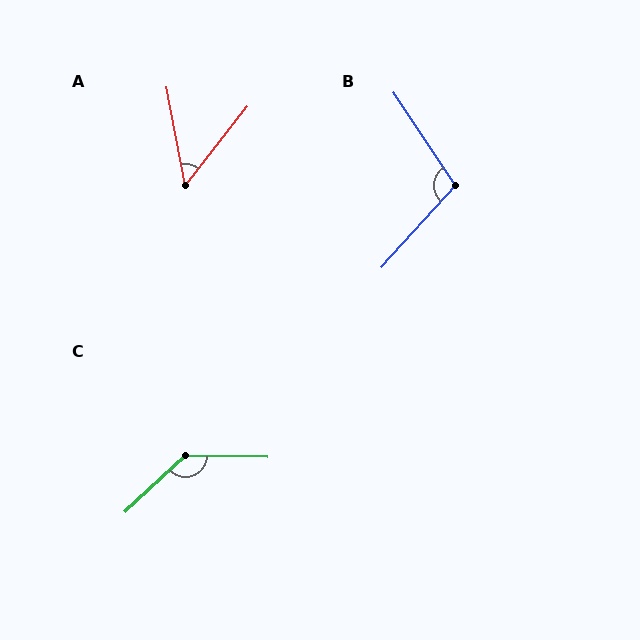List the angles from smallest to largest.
A (49°), B (104°), C (136°).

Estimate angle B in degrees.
Approximately 104 degrees.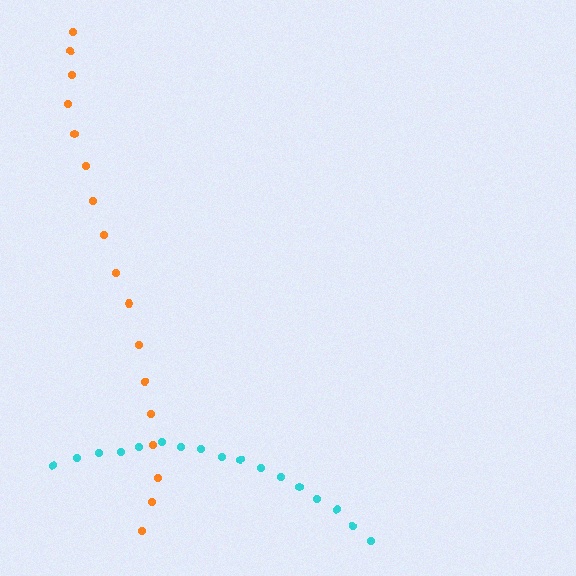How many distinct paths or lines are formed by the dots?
There are 2 distinct paths.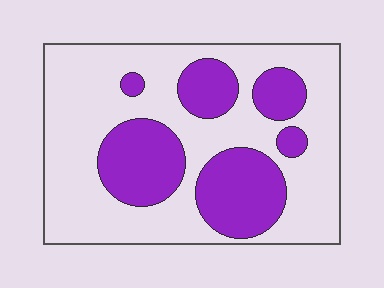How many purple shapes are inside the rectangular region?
6.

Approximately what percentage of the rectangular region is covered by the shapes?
Approximately 30%.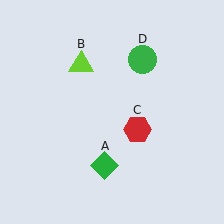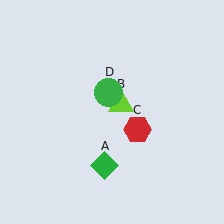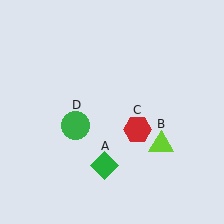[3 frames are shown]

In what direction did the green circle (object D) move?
The green circle (object D) moved down and to the left.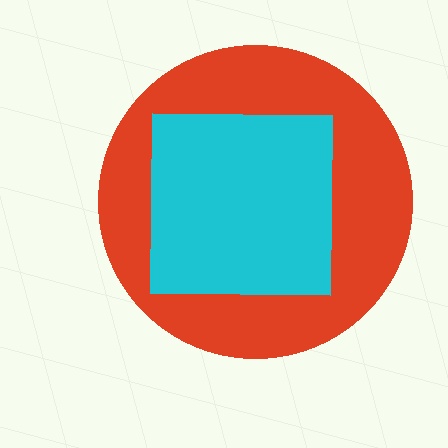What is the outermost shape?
The red circle.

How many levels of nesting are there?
2.